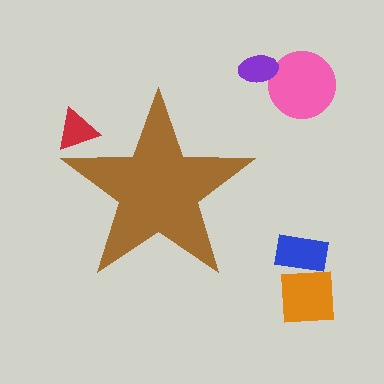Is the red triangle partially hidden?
Yes, the red triangle is partially hidden behind the brown star.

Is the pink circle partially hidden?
No, the pink circle is fully visible.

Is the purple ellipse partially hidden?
No, the purple ellipse is fully visible.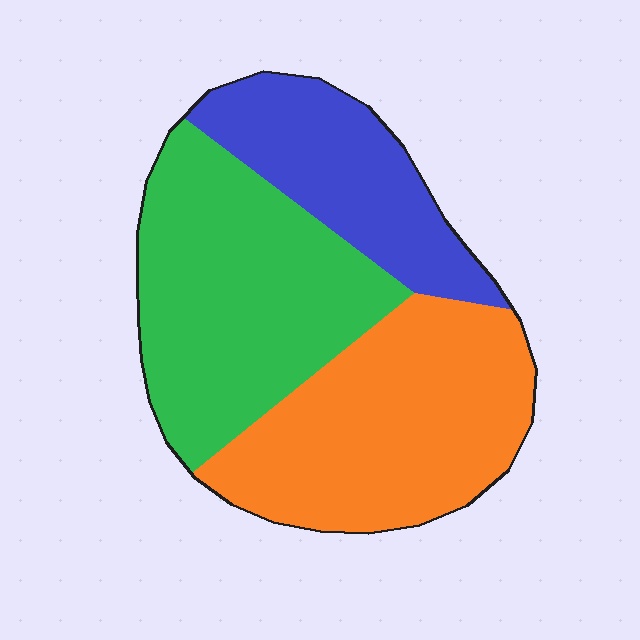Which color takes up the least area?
Blue, at roughly 25%.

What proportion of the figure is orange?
Orange takes up between a third and a half of the figure.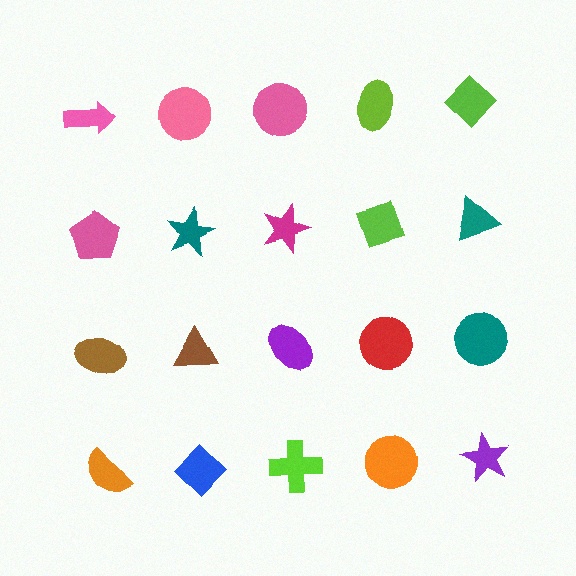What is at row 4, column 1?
An orange semicircle.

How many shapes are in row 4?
5 shapes.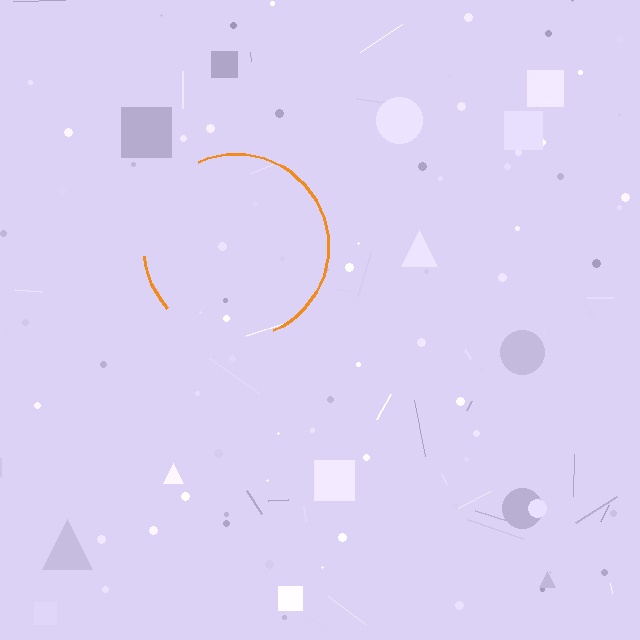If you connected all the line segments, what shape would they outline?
They would outline a circle.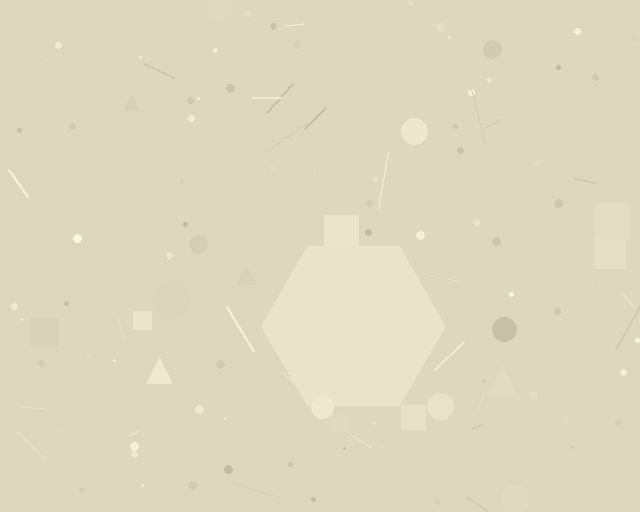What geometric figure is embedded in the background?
A hexagon is embedded in the background.